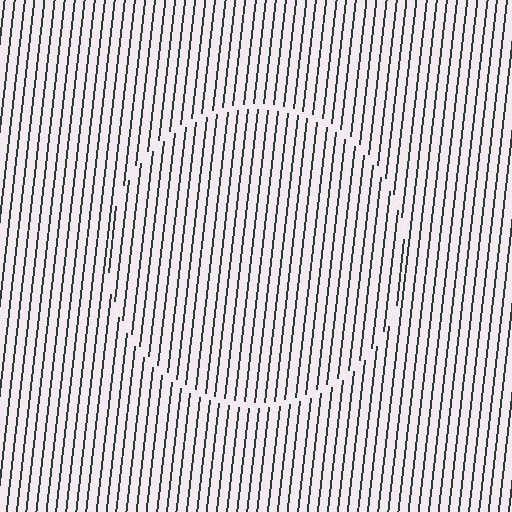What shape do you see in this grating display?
An illusory circle. The interior of the shape contains the same grating, shifted by half a period — the contour is defined by the phase discontinuity where line-ends from the inner and outer gratings abut.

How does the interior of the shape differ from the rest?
The interior of the shape contains the same grating, shifted by half a period — the contour is defined by the phase discontinuity where line-ends from the inner and outer gratings abut.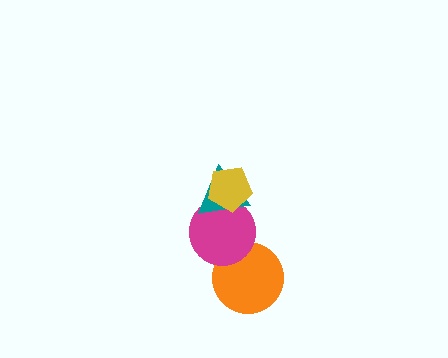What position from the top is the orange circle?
The orange circle is 4th from the top.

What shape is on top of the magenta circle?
The teal triangle is on top of the magenta circle.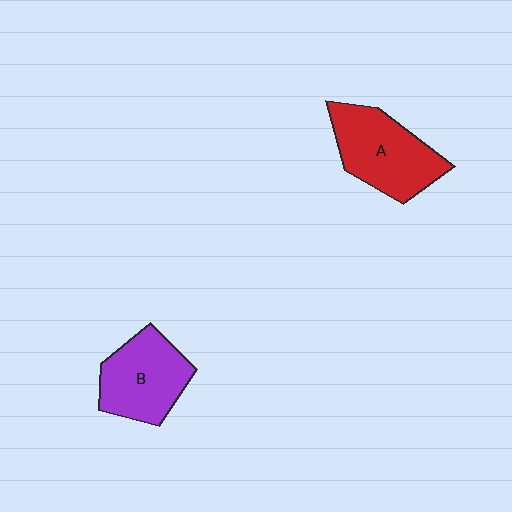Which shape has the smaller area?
Shape B (purple).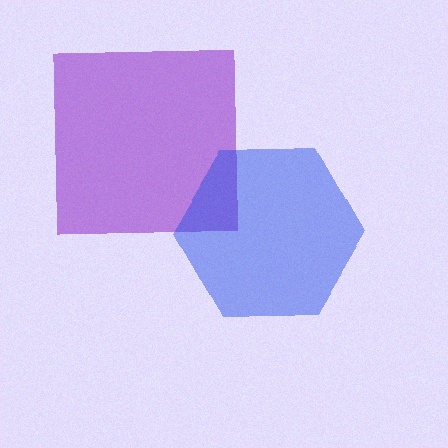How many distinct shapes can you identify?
There are 2 distinct shapes: a purple square, a blue hexagon.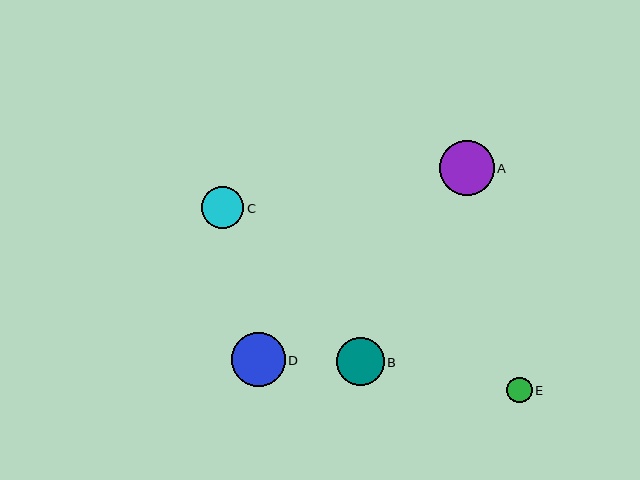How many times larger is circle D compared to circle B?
Circle D is approximately 1.1 times the size of circle B.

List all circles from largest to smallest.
From largest to smallest: A, D, B, C, E.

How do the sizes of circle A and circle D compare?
Circle A and circle D are approximately the same size.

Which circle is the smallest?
Circle E is the smallest with a size of approximately 25 pixels.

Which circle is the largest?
Circle A is the largest with a size of approximately 55 pixels.